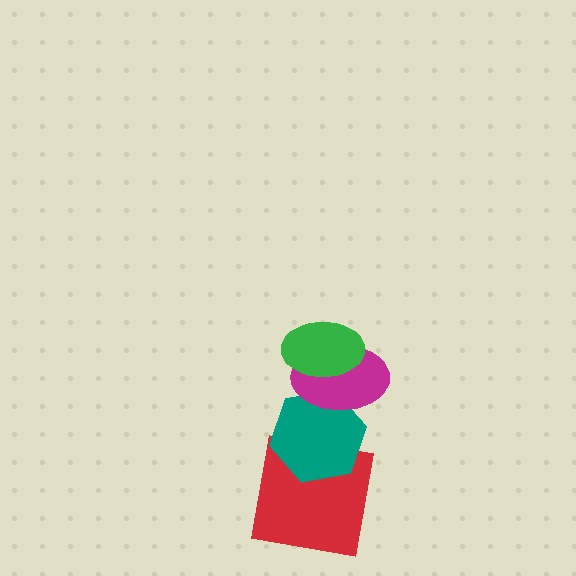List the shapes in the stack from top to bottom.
From top to bottom: the green ellipse, the magenta ellipse, the teal hexagon, the red square.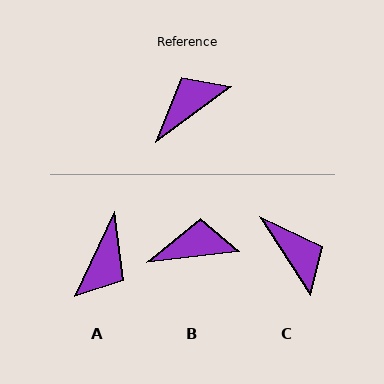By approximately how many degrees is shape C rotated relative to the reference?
Approximately 93 degrees clockwise.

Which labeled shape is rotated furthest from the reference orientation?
A, about 151 degrees away.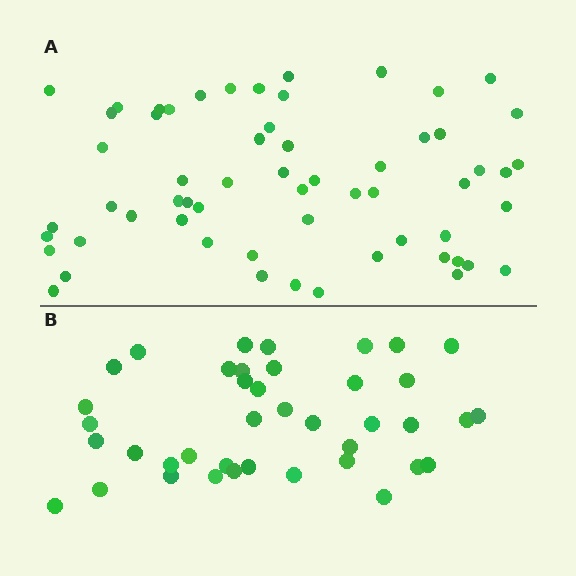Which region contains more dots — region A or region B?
Region A (the top region) has more dots.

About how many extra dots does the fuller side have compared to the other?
Region A has approximately 20 more dots than region B.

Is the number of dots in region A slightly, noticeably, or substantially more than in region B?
Region A has substantially more. The ratio is roughly 1.5 to 1.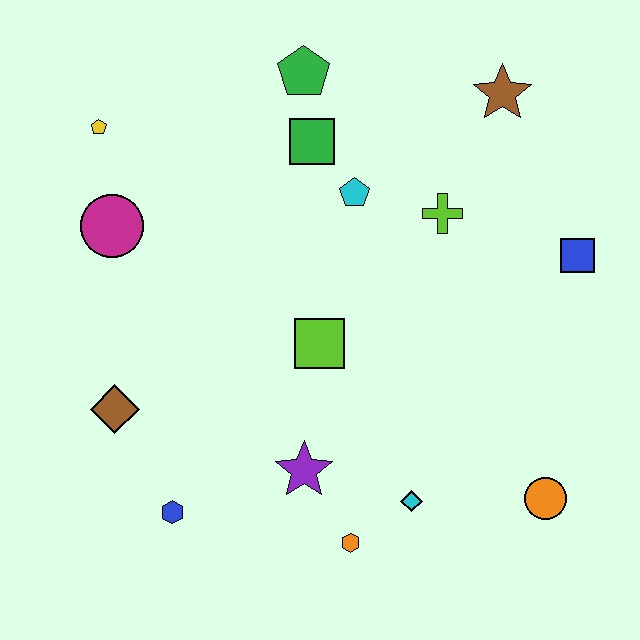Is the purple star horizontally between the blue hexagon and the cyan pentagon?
Yes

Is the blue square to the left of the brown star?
No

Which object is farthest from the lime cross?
The blue hexagon is farthest from the lime cross.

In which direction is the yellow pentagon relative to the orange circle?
The yellow pentagon is to the left of the orange circle.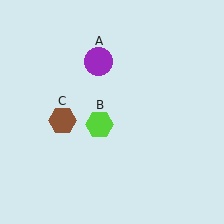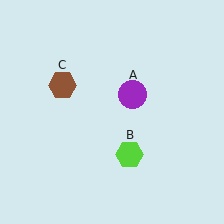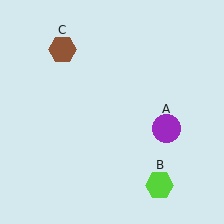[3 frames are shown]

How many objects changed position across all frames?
3 objects changed position: purple circle (object A), lime hexagon (object B), brown hexagon (object C).